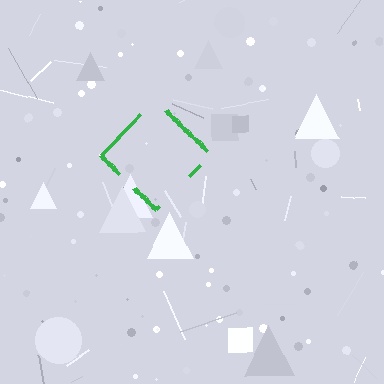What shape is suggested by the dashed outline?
The dashed outline suggests a diamond.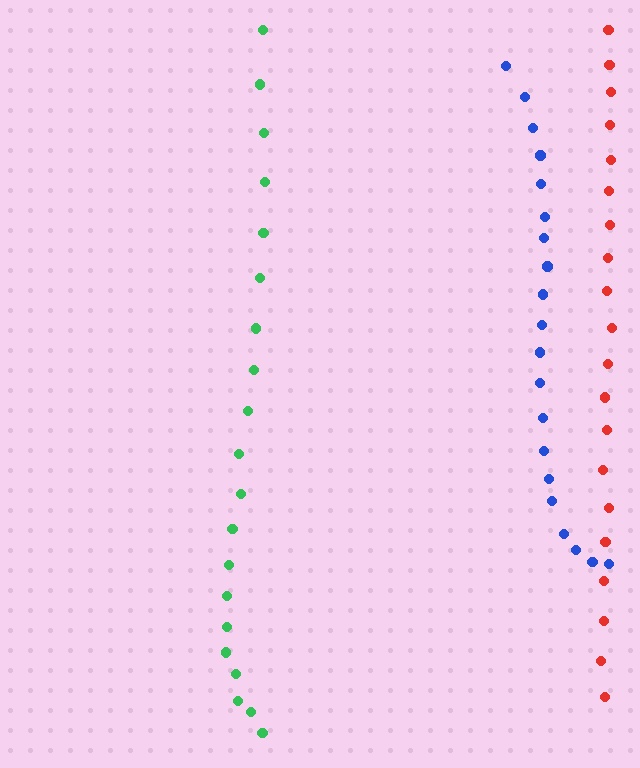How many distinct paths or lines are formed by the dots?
There are 3 distinct paths.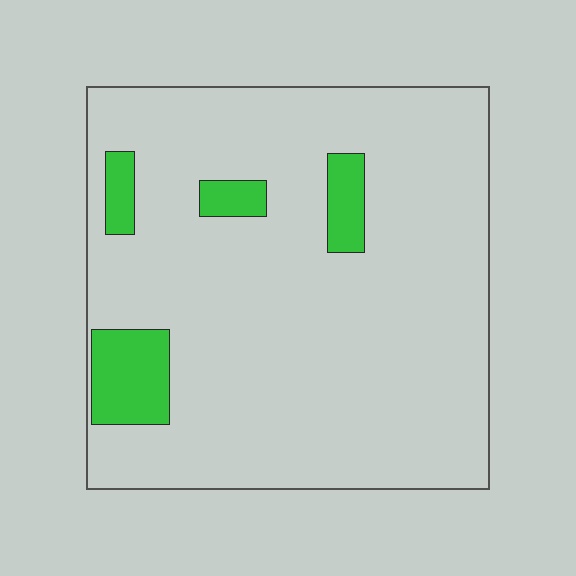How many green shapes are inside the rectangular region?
4.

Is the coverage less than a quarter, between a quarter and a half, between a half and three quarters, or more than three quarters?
Less than a quarter.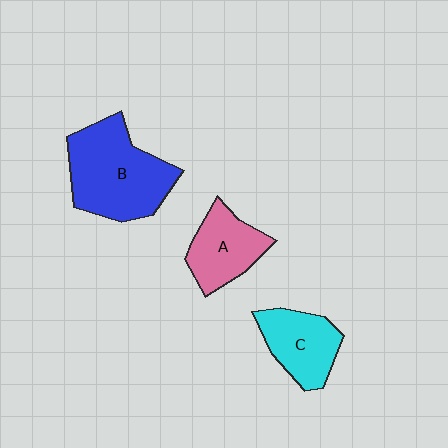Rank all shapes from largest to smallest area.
From largest to smallest: B (blue), C (cyan), A (pink).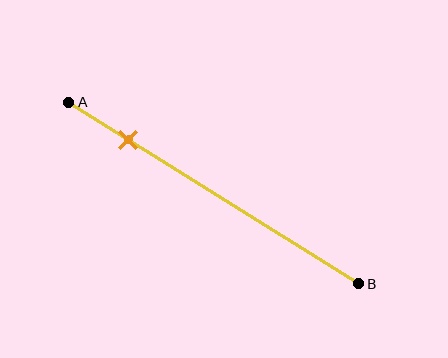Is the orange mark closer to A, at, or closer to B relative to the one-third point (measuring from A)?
The orange mark is closer to point A than the one-third point of segment AB.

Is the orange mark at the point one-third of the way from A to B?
No, the mark is at about 20% from A, not at the 33% one-third point.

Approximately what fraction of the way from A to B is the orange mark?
The orange mark is approximately 20% of the way from A to B.